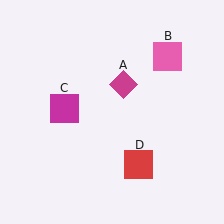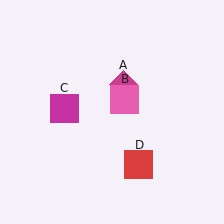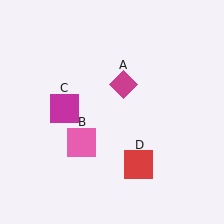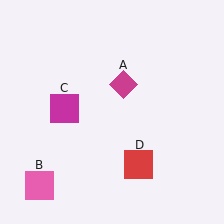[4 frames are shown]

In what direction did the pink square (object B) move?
The pink square (object B) moved down and to the left.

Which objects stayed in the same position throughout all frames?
Magenta diamond (object A) and magenta square (object C) and red square (object D) remained stationary.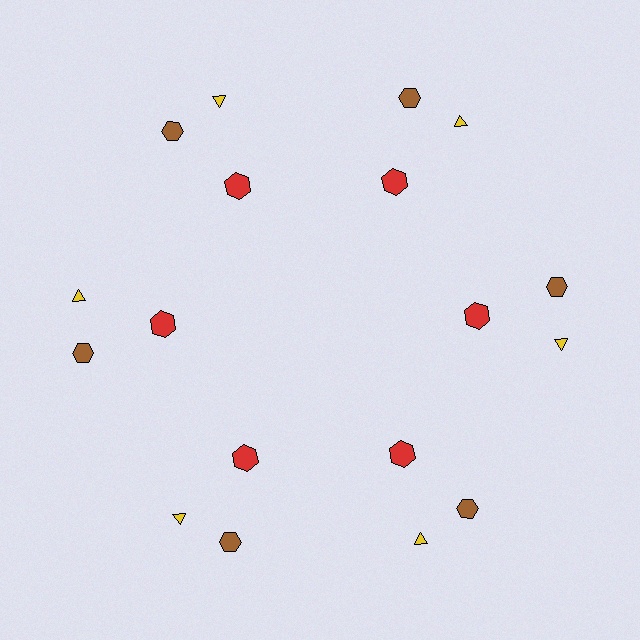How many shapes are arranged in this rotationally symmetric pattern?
There are 18 shapes, arranged in 6 groups of 3.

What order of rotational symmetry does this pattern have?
This pattern has 6-fold rotational symmetry.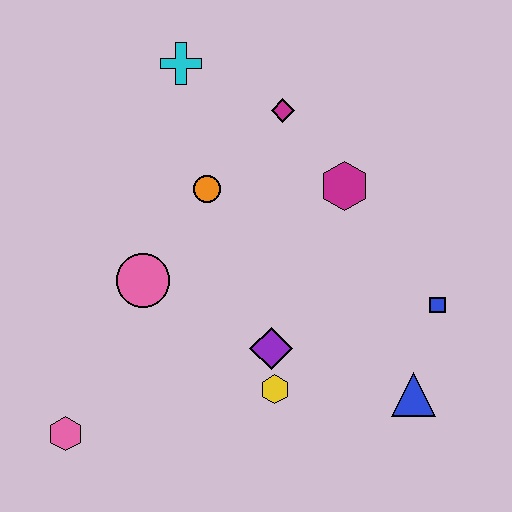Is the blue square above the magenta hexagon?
No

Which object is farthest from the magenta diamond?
The pink hexagon is farthest from the magenta diamond.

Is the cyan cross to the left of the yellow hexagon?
Yes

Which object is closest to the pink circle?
The orange circle is closest to the pink circle.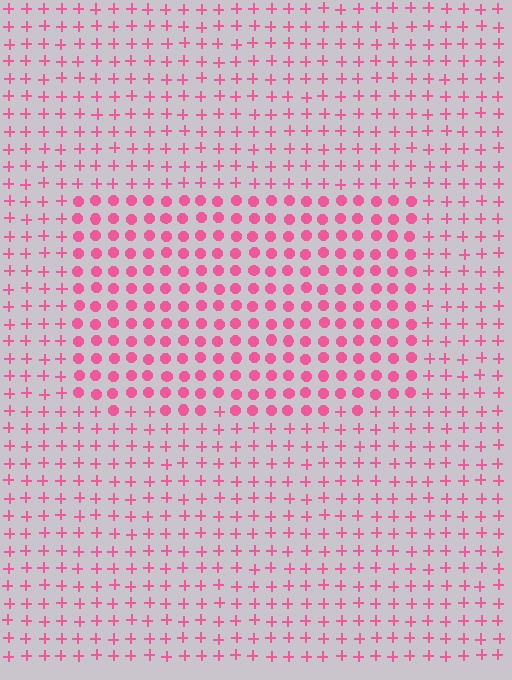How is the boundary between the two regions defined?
The boundary is defined by a change in element shape: circles inside vs. plus signs outside. All elements share the same color and spacing.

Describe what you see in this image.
The image is filled with small pink elements arranged in a uniform grid. A rectangle-shaped region contains circles, while the surrounding area contains plus signs. The boundary is defined purely by the change in element shape.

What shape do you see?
I see a rectangle.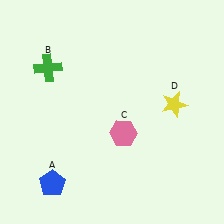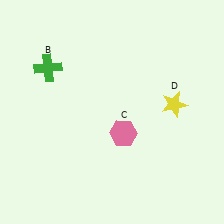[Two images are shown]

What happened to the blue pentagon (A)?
The blue pentagon (A) was removed in Image 2. It was in the bottom-left area of Image 1.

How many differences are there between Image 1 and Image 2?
There is 1 difference between the two images.